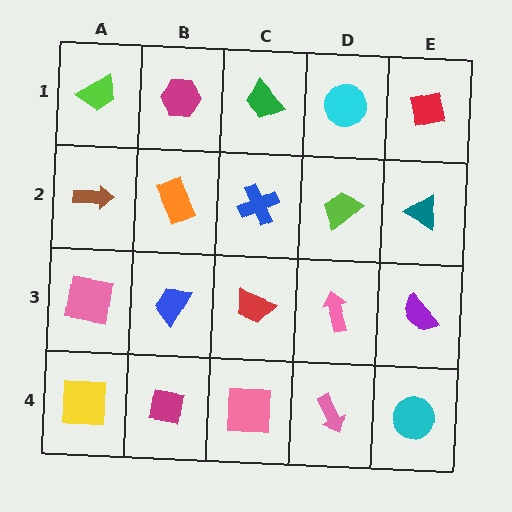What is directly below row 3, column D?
A pink arrow.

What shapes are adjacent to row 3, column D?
A lime trapezoid (row 2, column D), a pink arrow (row 4, column D), a red trapezoid (row 3, column C), a purple semicircle (row 3, column E).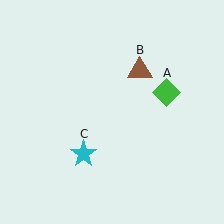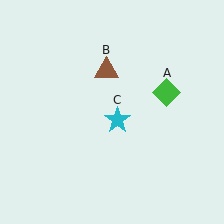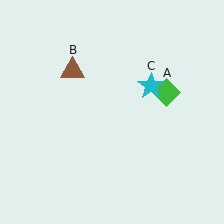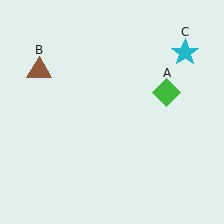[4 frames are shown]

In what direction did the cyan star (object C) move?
The cyan star (object C) moved up and to the right.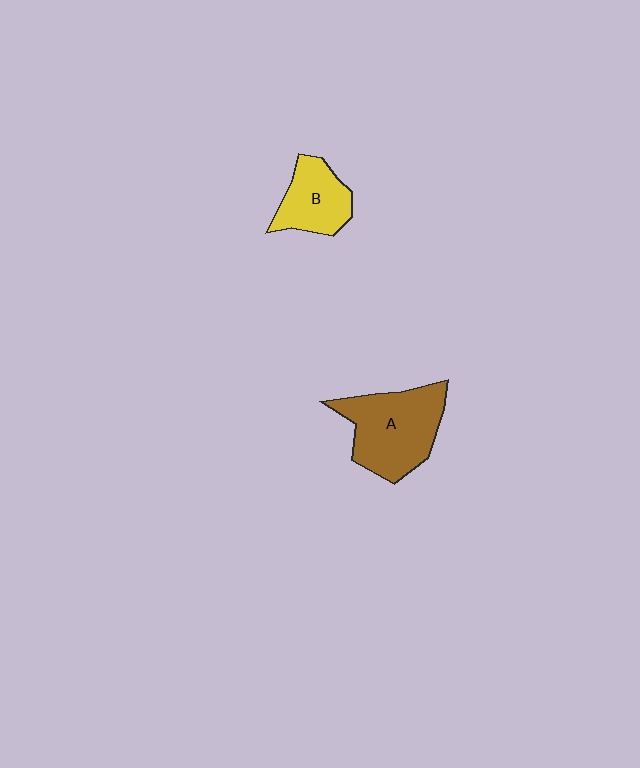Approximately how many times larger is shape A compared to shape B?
Approximately 1.7 times.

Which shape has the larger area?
Shape A (brown).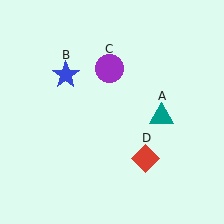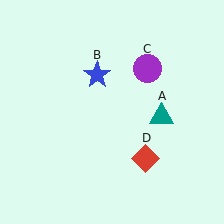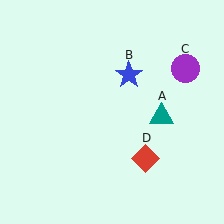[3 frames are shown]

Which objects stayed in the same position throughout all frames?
Teal triangle (object A) and red diamond (object D) remained stationary.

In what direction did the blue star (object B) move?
The blue star (object B) moved right.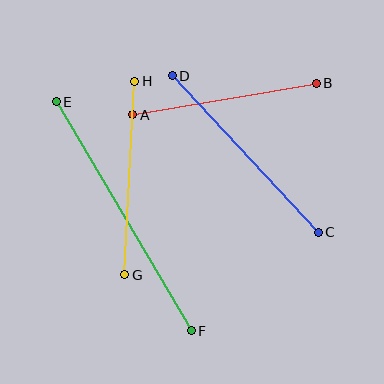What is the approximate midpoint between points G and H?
The midpoint is at approximately (130, 178) pixels.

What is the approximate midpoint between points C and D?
The midpoint is at approximately (245, 154) pixels.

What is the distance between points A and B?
The distance is approximately 186 pixels.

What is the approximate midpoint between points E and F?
The midpoint is at approximately (124, 216) pixels.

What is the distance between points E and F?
The distance is approximately 266 pixels.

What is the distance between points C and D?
The distance is approximately 214 pixels.